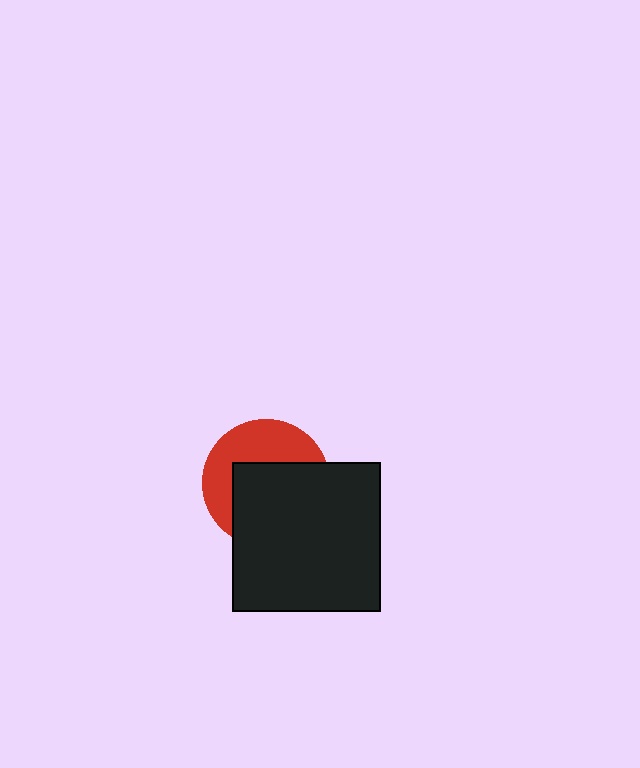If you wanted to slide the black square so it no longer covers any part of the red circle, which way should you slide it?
Slide it toward the lower-right — that is the most direct way to separate the two shapes.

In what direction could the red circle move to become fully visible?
The red circle could move toward the upper-left. That would shift it out from behind the black square entirely.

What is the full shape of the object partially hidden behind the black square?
The partially hidden object is a red circle.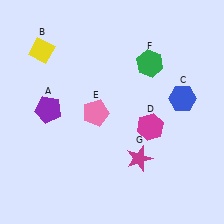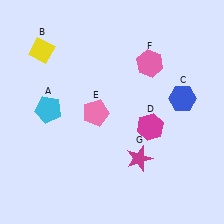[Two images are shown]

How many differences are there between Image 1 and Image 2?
There are 2 differences between the two images.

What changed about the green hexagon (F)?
In Image 1, F is green. In Image 2, it changed to pink.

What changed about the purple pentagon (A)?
In Image 1, A is purple. In Image 2, it changed to cyan.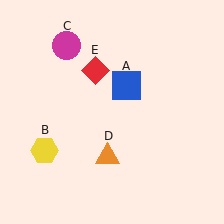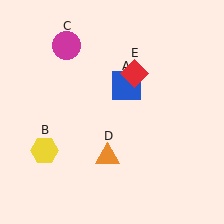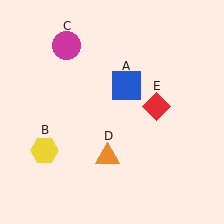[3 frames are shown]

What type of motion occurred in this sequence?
The red diamond (object E) rotated clockwise around the center of the scene.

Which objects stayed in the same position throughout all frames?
Blue square (object A) and yellow hexagon (object B) and magenta circle (object C) and orange triangle (object D) remained stationary.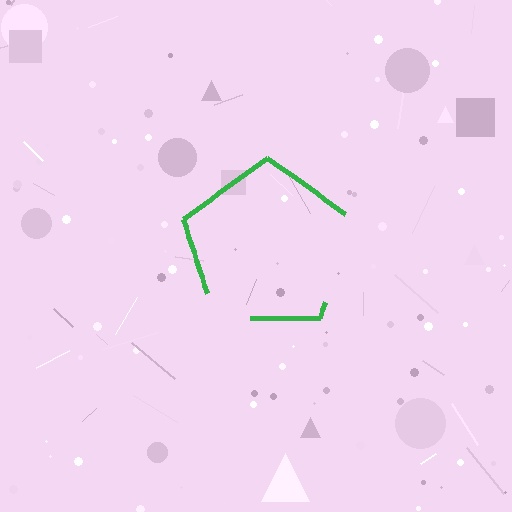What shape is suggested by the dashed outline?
The dashed outline suggests a pentagon.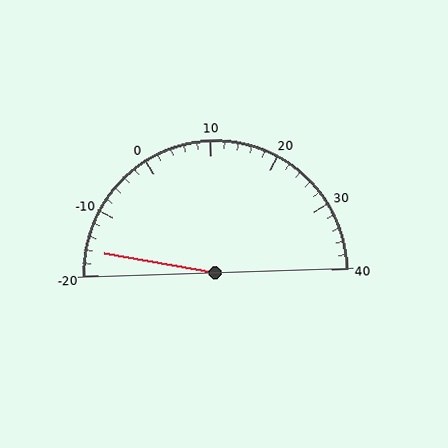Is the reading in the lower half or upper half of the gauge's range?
The reading is in the lower half of the range (-20 to 40).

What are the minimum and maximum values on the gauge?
The gauge ranges from -20 to 40.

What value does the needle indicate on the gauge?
The needle indicates approximately -16.